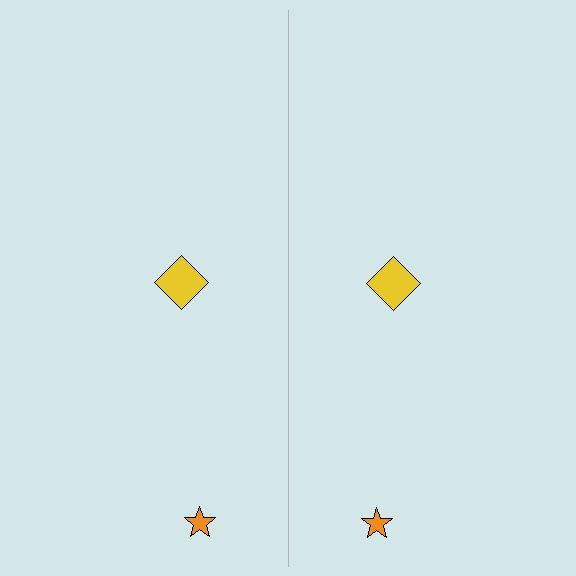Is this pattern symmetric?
Yes, this pattern has bilateral (reflection) symmetry.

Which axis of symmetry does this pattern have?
The pattern has a vertical axis of symmetry running through the center of the image.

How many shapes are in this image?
There are 4 shapes in this image.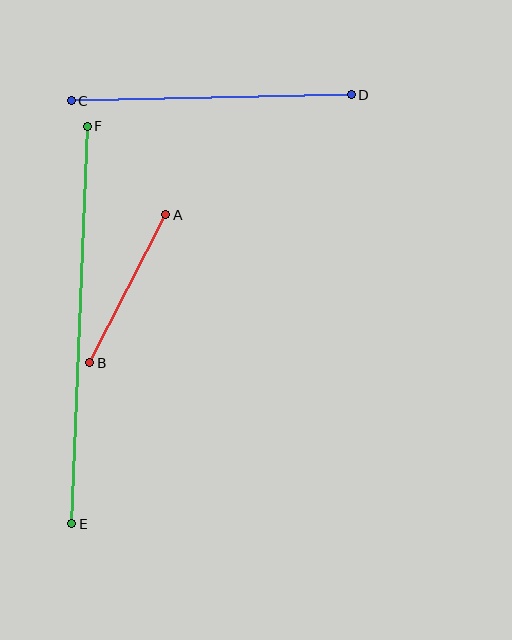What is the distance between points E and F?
The distance is approximately 398 pixels.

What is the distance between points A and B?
The distance is approximately 166 pixels.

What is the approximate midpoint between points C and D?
The midpoint is at approximately (211, 98) pixels.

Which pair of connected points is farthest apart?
Points E and F are farthest apart.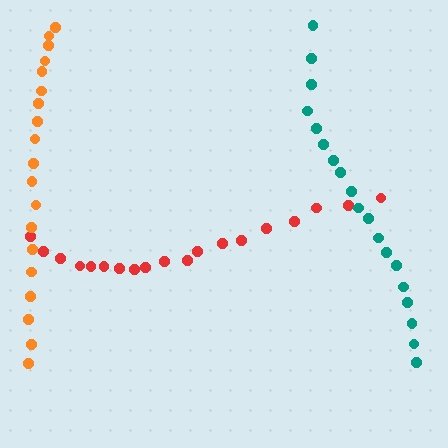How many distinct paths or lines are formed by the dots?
There are 3 distinct paths.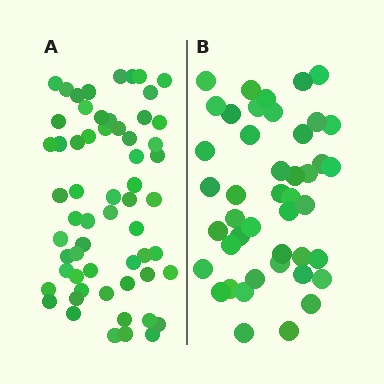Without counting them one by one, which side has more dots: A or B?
Region A (the left region) has more dots.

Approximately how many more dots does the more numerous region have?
Region A has approximately 15 more dots than region B.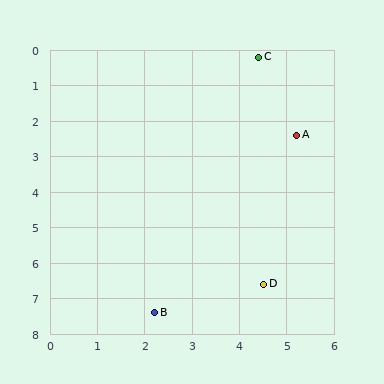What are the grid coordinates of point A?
Point A is at approximately (5.2, 2.4).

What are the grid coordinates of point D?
Point D is at approximately (4.5, 6.6).